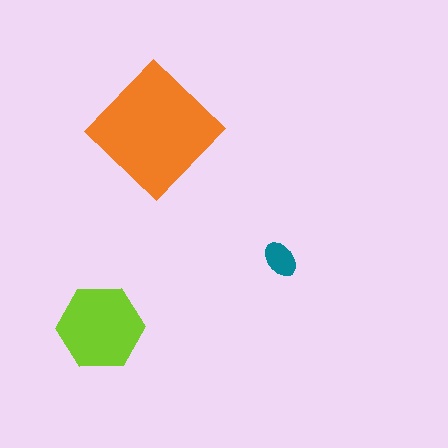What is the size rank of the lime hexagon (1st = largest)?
2nd.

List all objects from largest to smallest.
The orange diamond, the lime hexagon, the teal ellipse.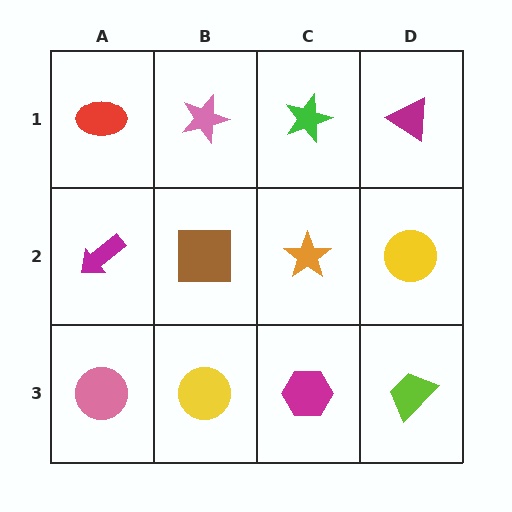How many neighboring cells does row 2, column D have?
3.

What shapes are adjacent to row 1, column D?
A yellow circle (row 2, column D), a green star (row 1, column C).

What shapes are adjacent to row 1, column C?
An orange star (row 2, column C), a pink star (row 1, column B), a magenta triangle (row 1, column D).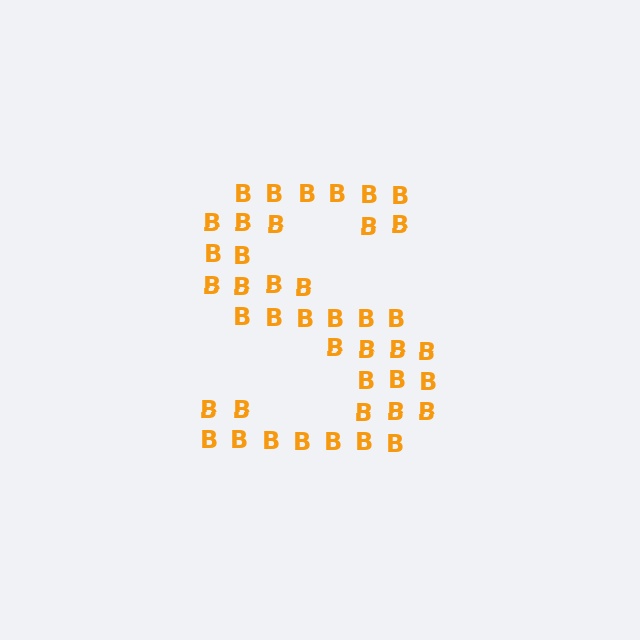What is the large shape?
The large shape is the letter S.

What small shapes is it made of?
It is made of small letter B's.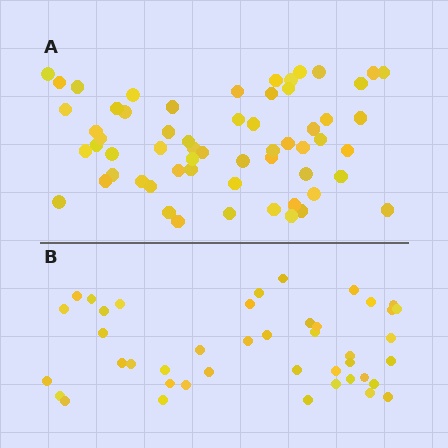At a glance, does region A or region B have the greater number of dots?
Region A (the top region) has more dots.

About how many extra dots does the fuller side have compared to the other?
Region A has approximately 15 more dots than region B.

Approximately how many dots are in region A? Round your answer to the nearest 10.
About 60 dots.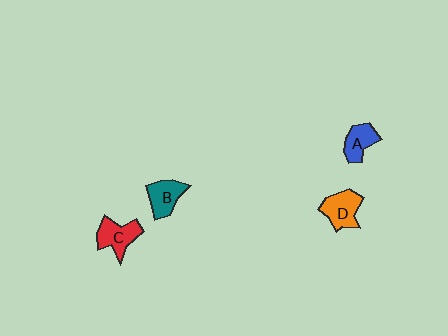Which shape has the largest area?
Shape D (orange).